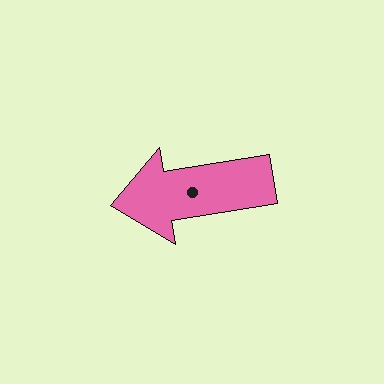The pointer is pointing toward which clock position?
Roughly 9 o'clock.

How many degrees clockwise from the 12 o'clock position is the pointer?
Approximately 261 degrees.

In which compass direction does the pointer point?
West.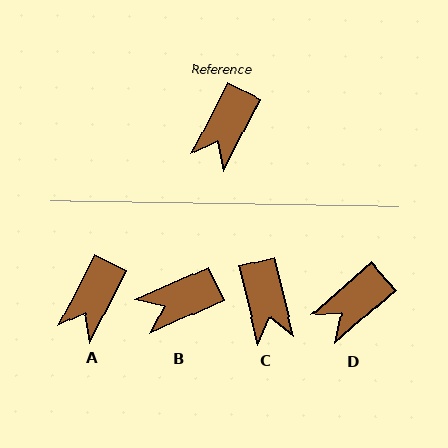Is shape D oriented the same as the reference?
No, it is off by about 22 degrees.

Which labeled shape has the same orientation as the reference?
A.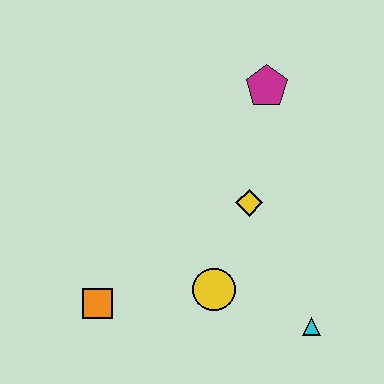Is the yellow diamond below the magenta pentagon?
Yes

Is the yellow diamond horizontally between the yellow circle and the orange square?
No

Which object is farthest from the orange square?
The magenta pentagon is farthest from the orange square.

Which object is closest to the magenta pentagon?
The yellow diamond is closest to the magenta pentagon.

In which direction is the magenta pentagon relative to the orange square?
The magenta pentagon is above the orange square.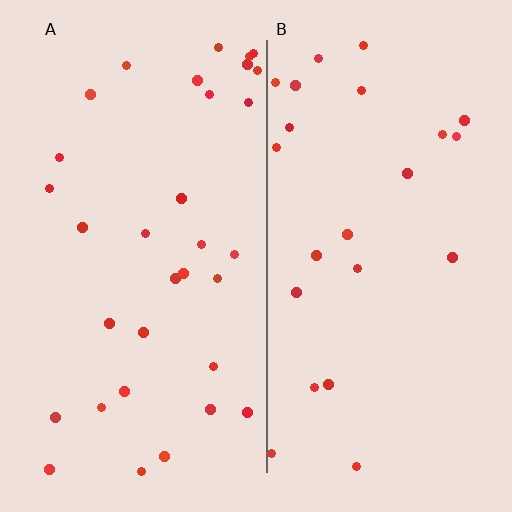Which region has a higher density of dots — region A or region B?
A (the left).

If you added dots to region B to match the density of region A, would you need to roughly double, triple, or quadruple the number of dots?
Approximately double.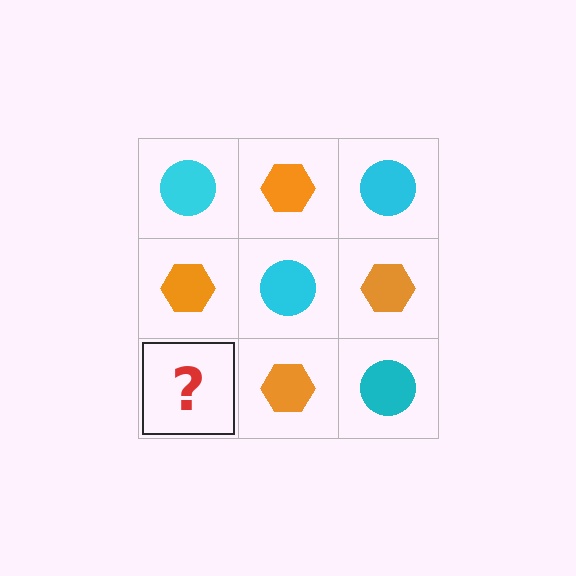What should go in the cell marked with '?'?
The missing cell should contain a cyan circle.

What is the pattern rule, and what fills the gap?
The rule is that it alternates cyan circle and orange hexagon in a checkerboard pattern. The gap should be filled with a cyan circle.